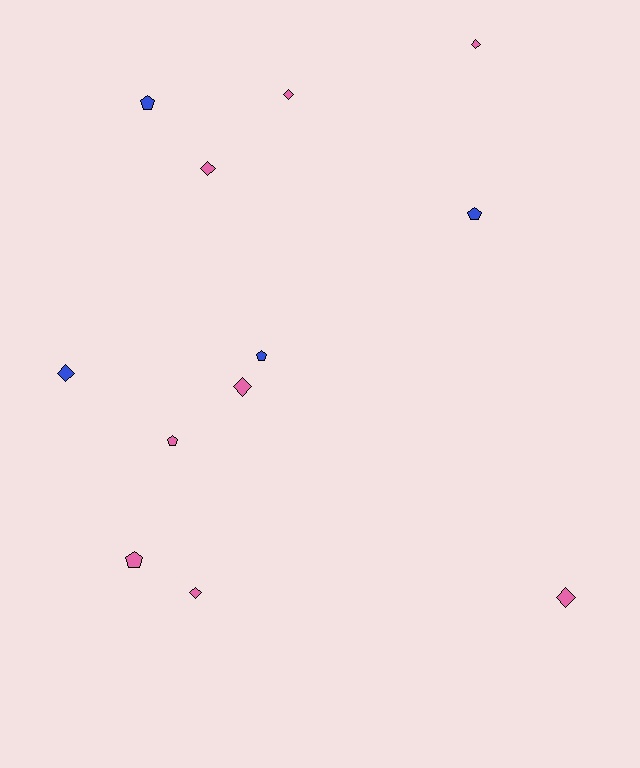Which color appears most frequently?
Pink, with 8 objects.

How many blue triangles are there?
There are no blue triangles.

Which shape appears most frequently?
Diamond, with 7 objects.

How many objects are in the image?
There are 12 objects.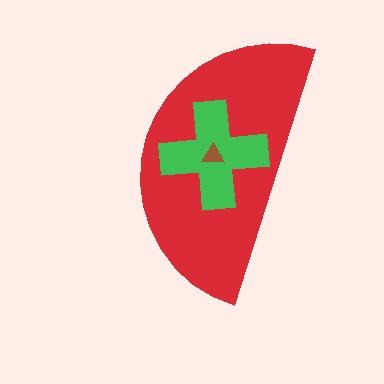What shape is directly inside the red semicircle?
The green cross.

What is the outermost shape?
The red semicircle.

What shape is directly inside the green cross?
The brown triangle.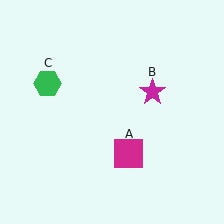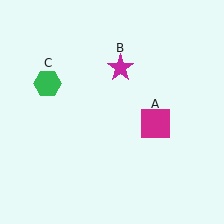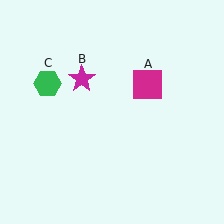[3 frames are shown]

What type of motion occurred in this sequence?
The magenta square (object A), magenta star (object B) rotated counterclockwise around the center of the scene.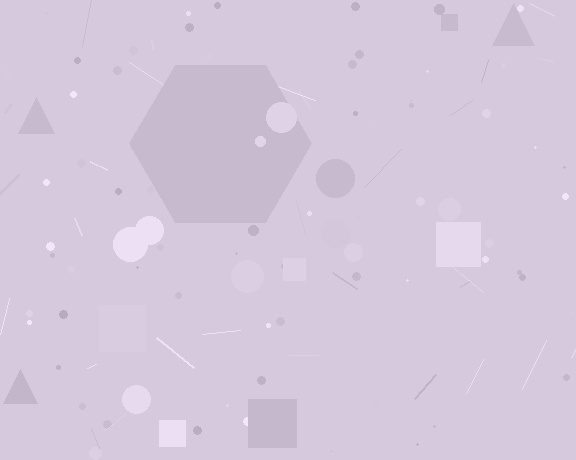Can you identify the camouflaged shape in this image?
The camouflaged shape is a hexagon.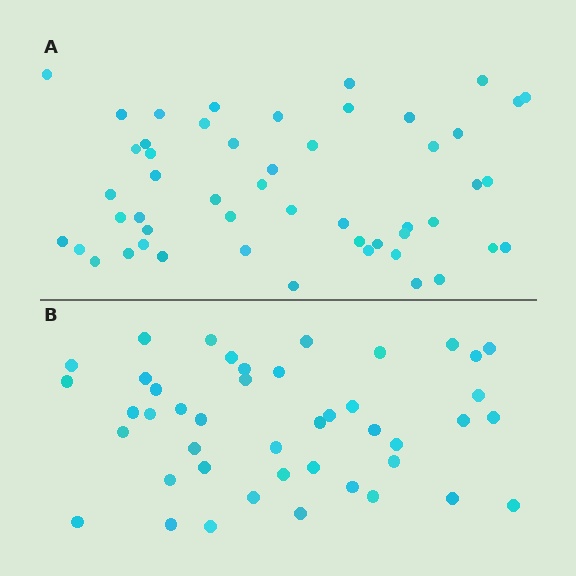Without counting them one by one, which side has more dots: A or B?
Region A (the top region) has more dots.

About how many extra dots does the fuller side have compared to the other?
Region A has roughly 8 or so more dots than region B.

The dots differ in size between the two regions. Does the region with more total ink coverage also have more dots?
No. Region B has more total ink coverage because its dots are larger, but region A actually contains more individual dots. Total area can be misleading — the number of items is what matters here.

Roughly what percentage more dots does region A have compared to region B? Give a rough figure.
About 15% more.